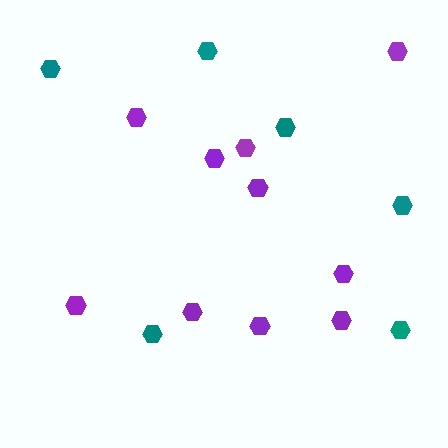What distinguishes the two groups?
There are 2 groups: one group of teal hexagons (6) and one group of purple hexagons (10).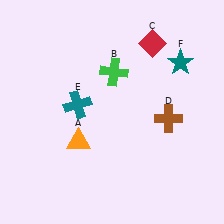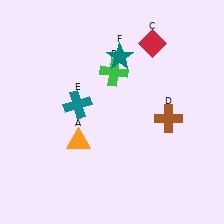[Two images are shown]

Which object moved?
The teal star (F) moved left.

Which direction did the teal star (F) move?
The teal star (F) moved left.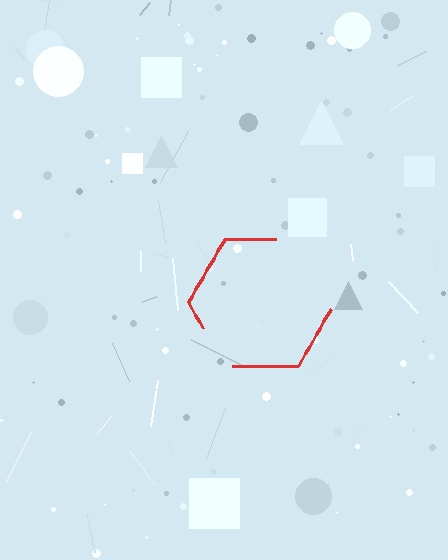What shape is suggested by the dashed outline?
The dashed outline suggests a hexagon.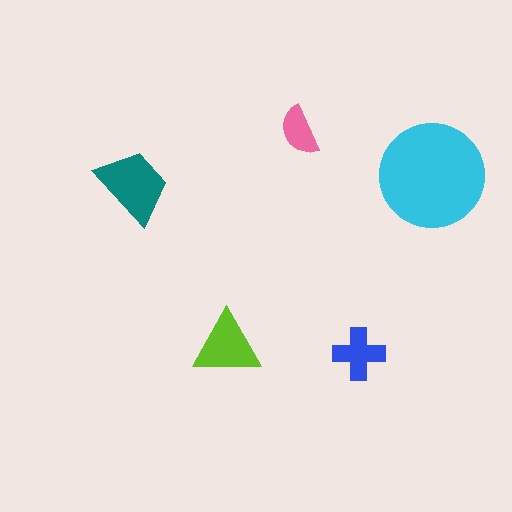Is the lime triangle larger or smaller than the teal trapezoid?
Smaller.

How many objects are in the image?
There are 5 objects in the image.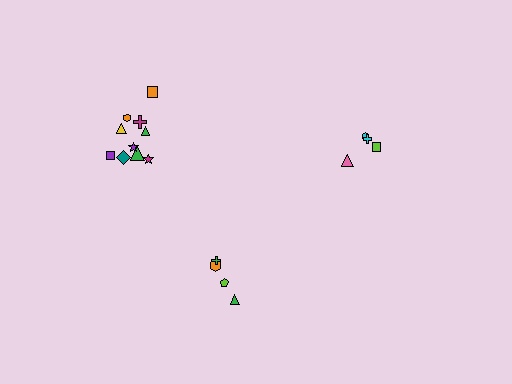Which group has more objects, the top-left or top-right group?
The top-left group.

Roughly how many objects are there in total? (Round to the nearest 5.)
Roughly 20 objects in total.